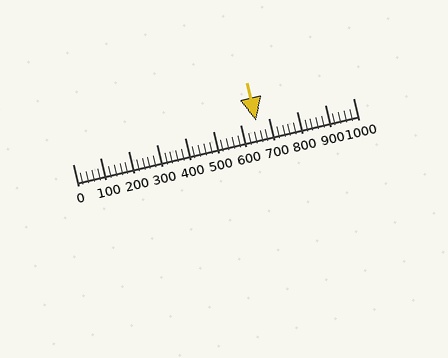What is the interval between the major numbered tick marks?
The major tick marks are spaced 100 units apart.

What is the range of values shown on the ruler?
The ruler shows values from 0 to 1000.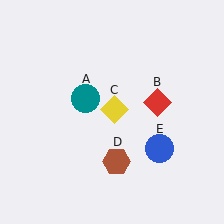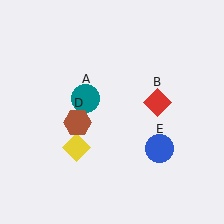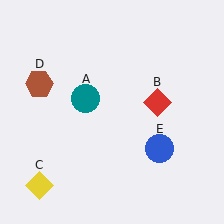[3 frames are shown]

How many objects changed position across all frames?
2 objects changed position: yellow diamond (object C), brown hexagon (object D).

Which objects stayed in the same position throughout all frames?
Teal circle (object A) and red diamond (object B) and blue circle (object E) remained stationary.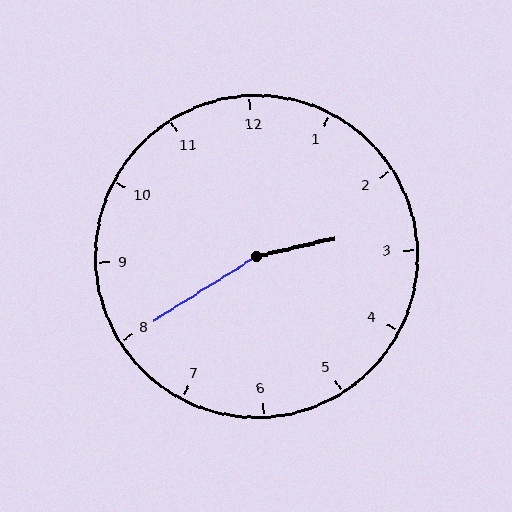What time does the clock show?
2:40.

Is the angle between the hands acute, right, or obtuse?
It is obtuse.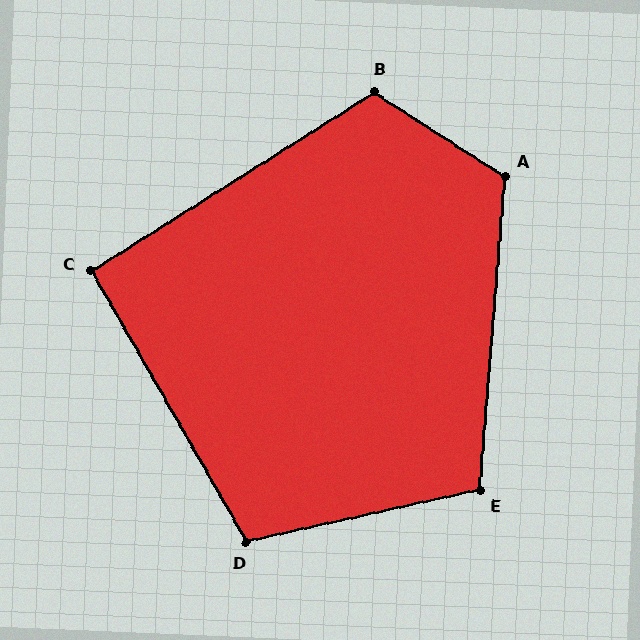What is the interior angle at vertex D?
Approximately 107 degrees (obtuse).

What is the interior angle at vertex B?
Approximately 115 degrees (obtuse).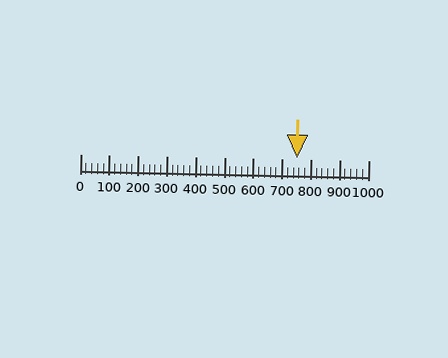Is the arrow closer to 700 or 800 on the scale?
The arrow is closer to 800.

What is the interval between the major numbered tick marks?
The major tick marks are spaced 100 units apart.